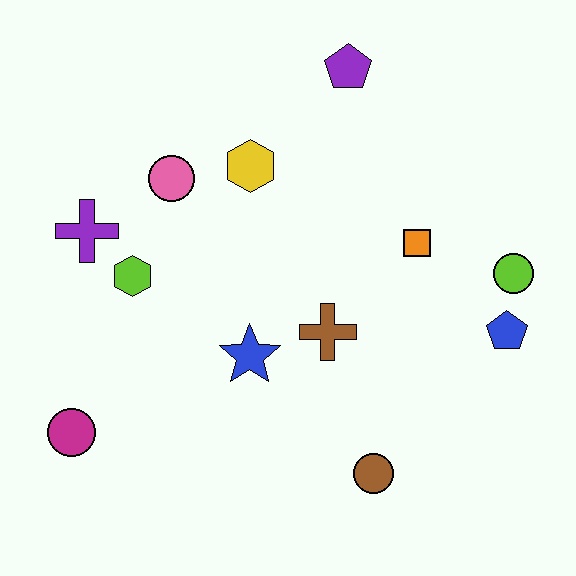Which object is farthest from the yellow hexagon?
The brown circle is farthest from the yellow hexagon.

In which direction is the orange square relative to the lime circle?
The orange square is to the left of the lime circle.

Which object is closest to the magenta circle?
The lime hexagon is closest to the magenta circle.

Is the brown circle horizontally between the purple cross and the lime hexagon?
No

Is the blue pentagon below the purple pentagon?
Yes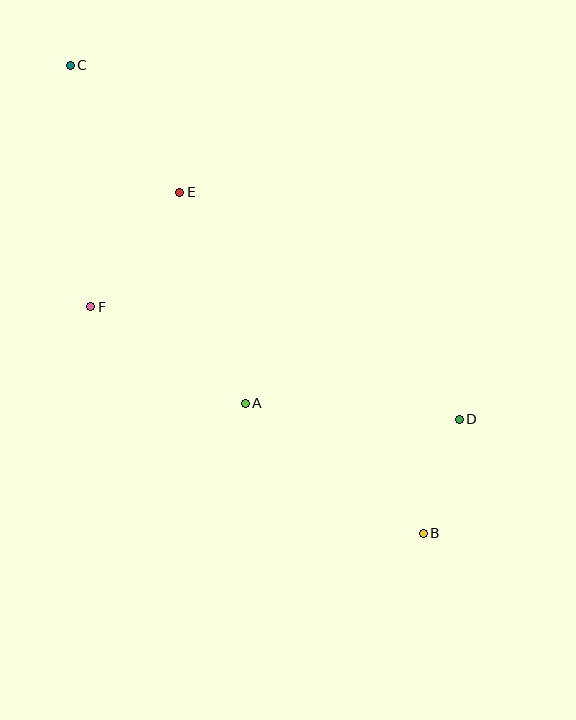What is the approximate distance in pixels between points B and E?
The distance between B and E is approximately 419 pixels.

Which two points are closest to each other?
Points B and D are closest to each other.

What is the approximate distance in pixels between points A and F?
The distance between A and F is approximately 182 pixels.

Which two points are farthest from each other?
Points B and C are farthest from each other.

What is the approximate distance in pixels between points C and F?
The distance between C and F is approximately 242 pixels.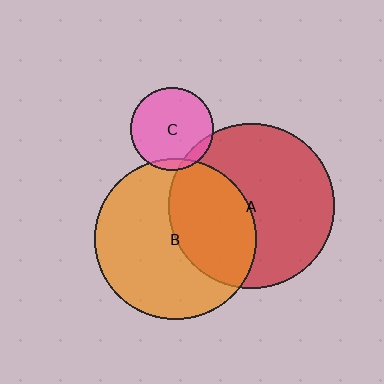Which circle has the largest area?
Circle A (red).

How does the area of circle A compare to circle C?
Approximately 4.0 times.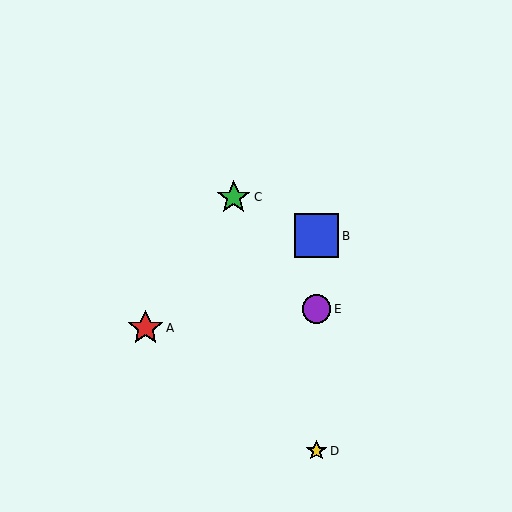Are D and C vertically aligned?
No, D is at x≈316 and C is at x≈234.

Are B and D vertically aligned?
Yes, both are at x≈317.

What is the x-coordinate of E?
Object E is at x≈317.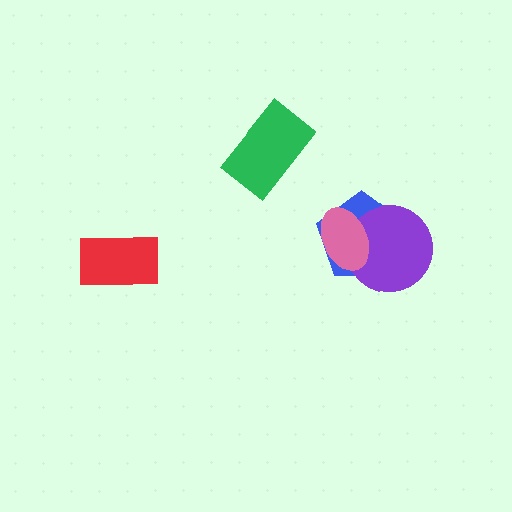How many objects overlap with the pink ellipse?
2 objects overlap with the pink ellipse.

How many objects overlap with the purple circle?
2 objects overlap with the purple circle.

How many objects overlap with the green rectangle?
0 objects overlap with the green rectangle.